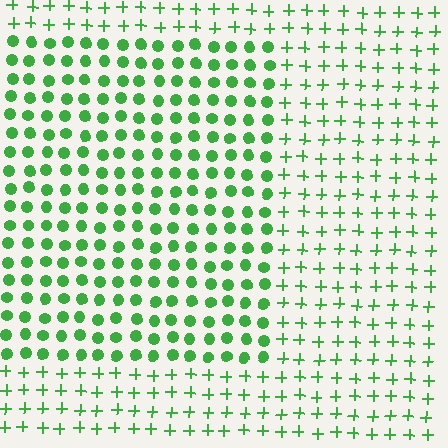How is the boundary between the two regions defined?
The boundary is defined by a change in element shape: circles inside vs. plus signs outside. All elements share the same color and spacing.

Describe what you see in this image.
The image is filled with small green elements arranged in a uniform grid. A rectangle-shaped region contains circles, while the surrounding area contains plus signs. The boundary is defined purely by the change in element shape.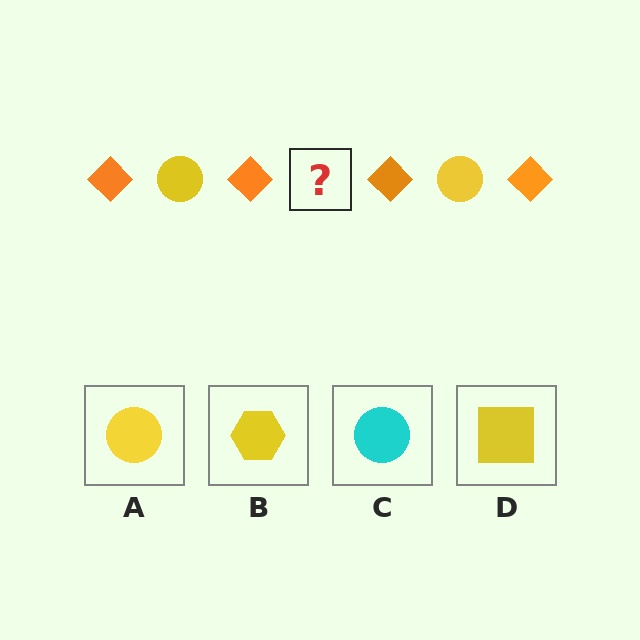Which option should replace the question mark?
Option A.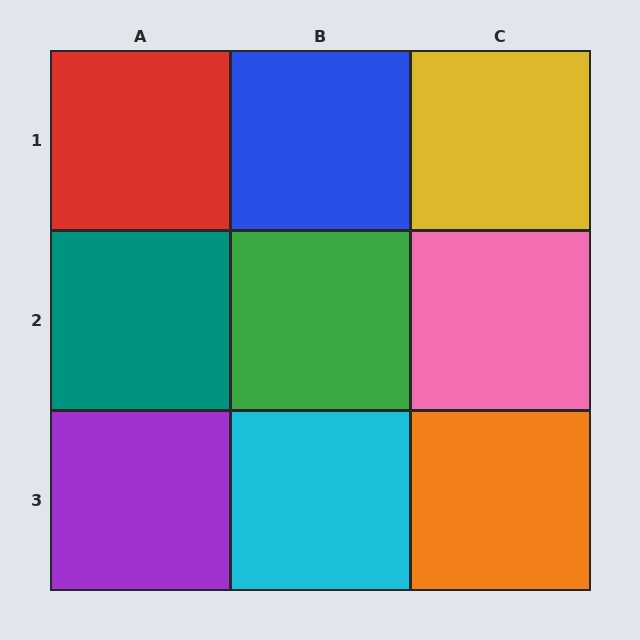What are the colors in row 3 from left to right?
Purple, cyan, orange.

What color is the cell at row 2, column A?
Teal.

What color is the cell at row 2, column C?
Pink.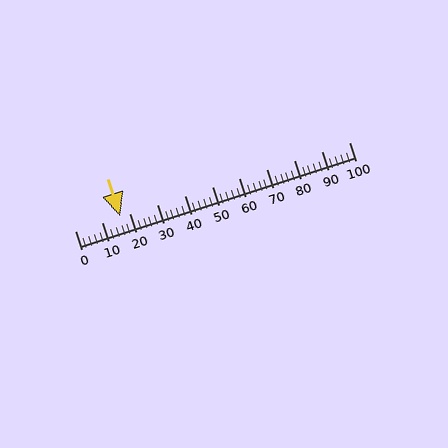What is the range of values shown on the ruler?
The ruler shows values from 0 to 100.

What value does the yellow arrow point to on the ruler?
The yellow arrow points to approximately 17.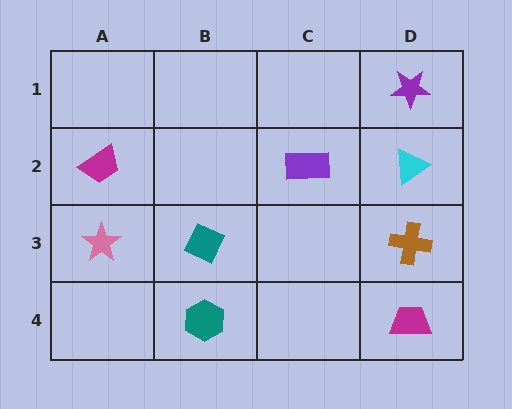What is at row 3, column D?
A brown cross.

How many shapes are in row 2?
3 shapes.